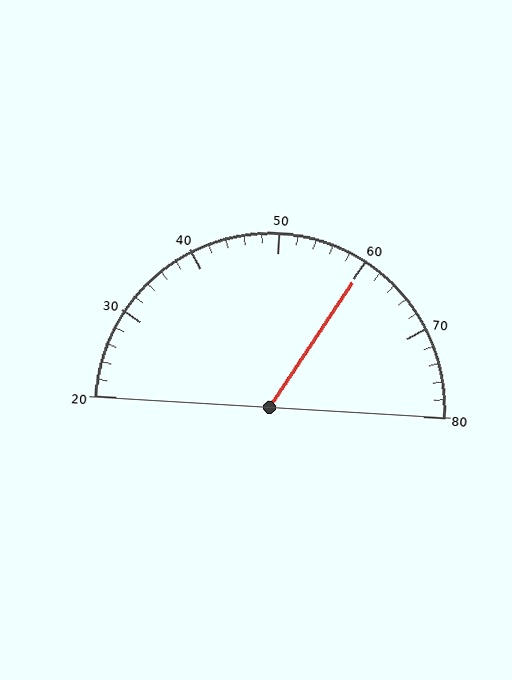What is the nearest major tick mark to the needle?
The nearest major tick mark is 60.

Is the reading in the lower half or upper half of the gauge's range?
The reading is in the upper half of the range (20 to 80).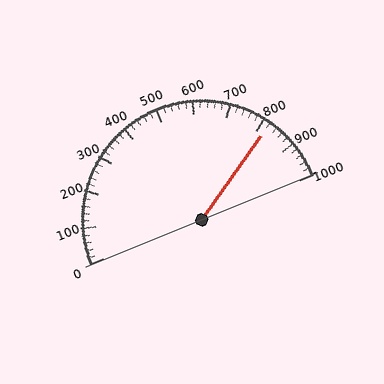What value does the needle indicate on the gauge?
The needle indicates approximately 820.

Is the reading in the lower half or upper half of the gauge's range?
The reading is in the upper half of the range (0 to 1000).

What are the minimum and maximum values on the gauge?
The gauge ranges from 0 to 1000.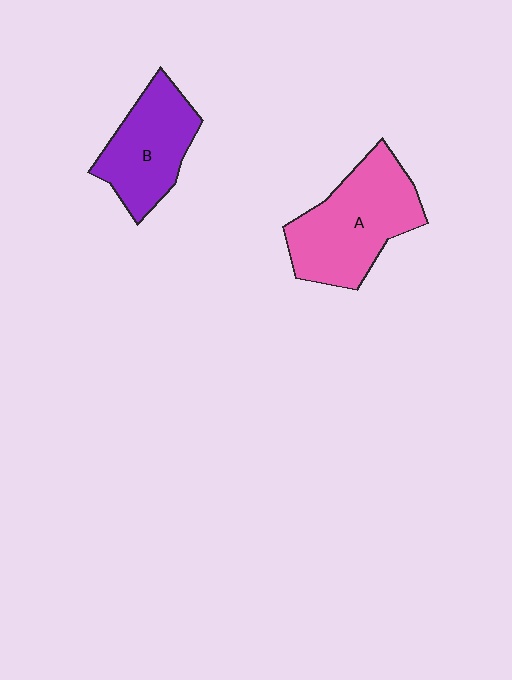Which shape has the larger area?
Shape A (pink).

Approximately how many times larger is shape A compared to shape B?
Approximately 1.3 times.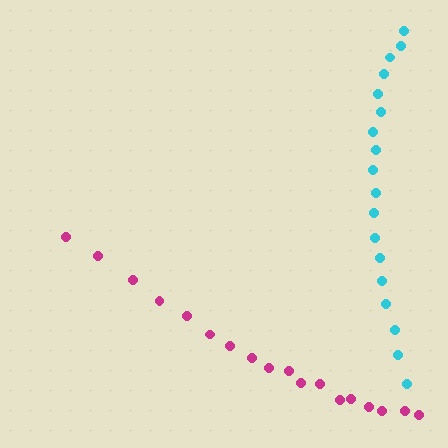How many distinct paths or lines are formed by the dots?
There are 2 distinct paths.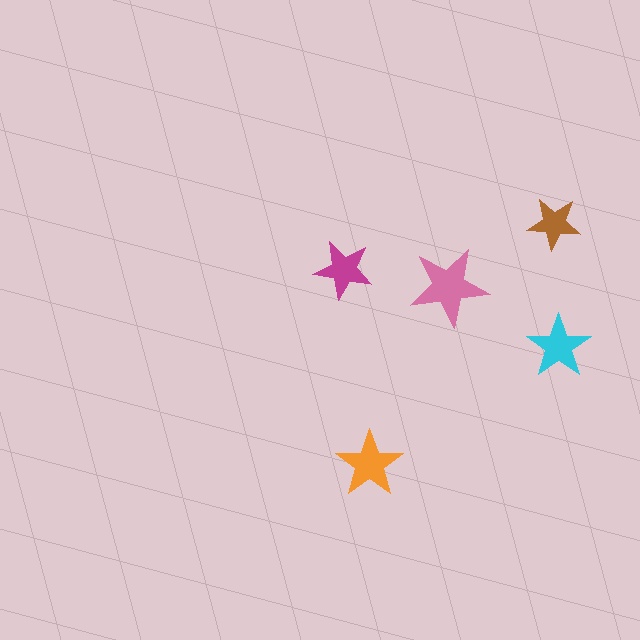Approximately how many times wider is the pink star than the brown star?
About 1.5 times wider.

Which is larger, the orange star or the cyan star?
The orange one.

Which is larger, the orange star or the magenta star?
The orange one.